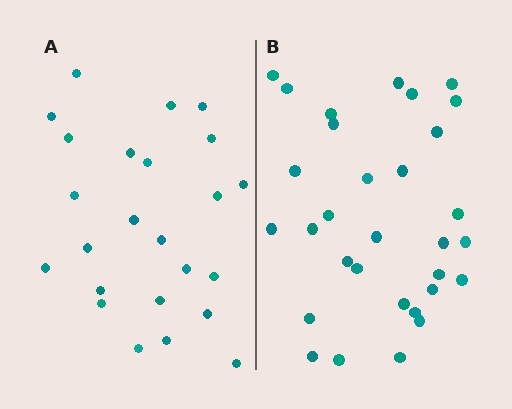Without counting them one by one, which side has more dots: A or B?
Region B (the right region) has more dots.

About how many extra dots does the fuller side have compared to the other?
Region B has roughly 8 or so more dots than region A.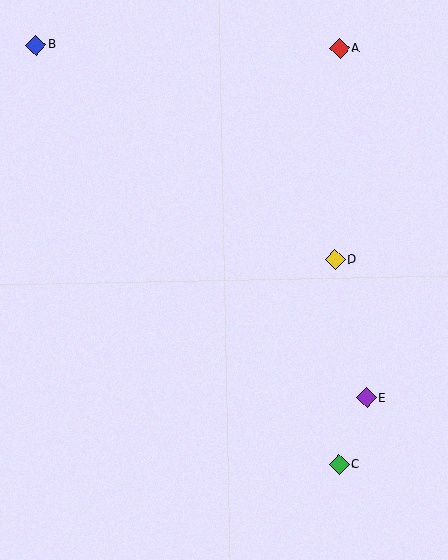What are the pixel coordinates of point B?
Point B is at (36, 45).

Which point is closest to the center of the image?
Point D at (335, 260) is closest to the center.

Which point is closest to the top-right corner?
Point A is closest to the top-right corner.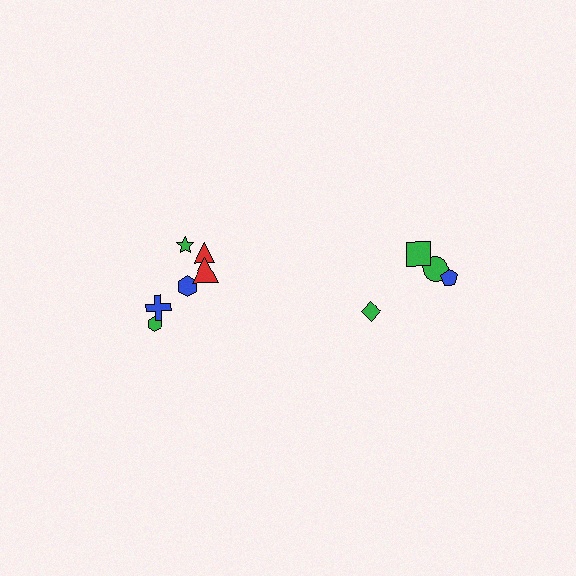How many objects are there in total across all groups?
There are 10 objects.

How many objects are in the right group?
There are 4 objects.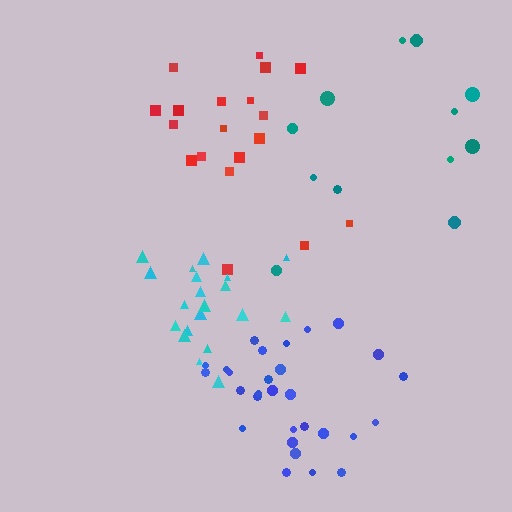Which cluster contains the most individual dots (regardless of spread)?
Blue (29).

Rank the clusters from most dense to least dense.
cyan, blue, red, teal.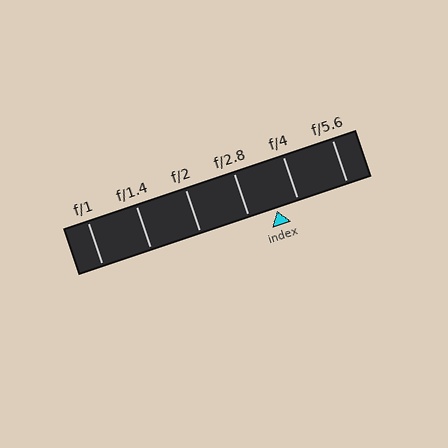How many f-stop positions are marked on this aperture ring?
There are 6 f-stop positions marked.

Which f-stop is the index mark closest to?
The index mark is closest to f/4.